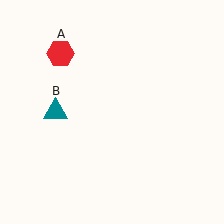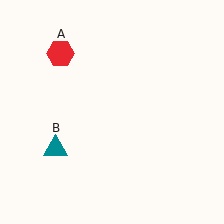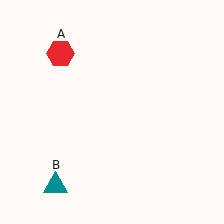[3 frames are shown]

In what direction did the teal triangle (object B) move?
The teal triangle (object B) moved down.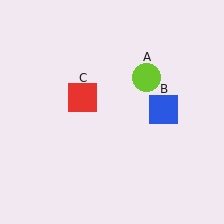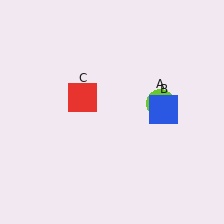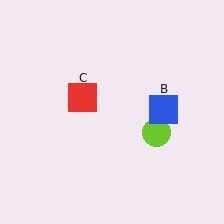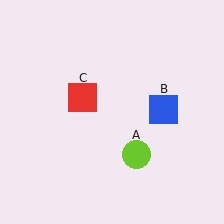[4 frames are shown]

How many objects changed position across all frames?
1 object changed position: lime circle (object A).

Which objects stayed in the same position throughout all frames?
Blue square (object B) and red square (object C) remained stationary.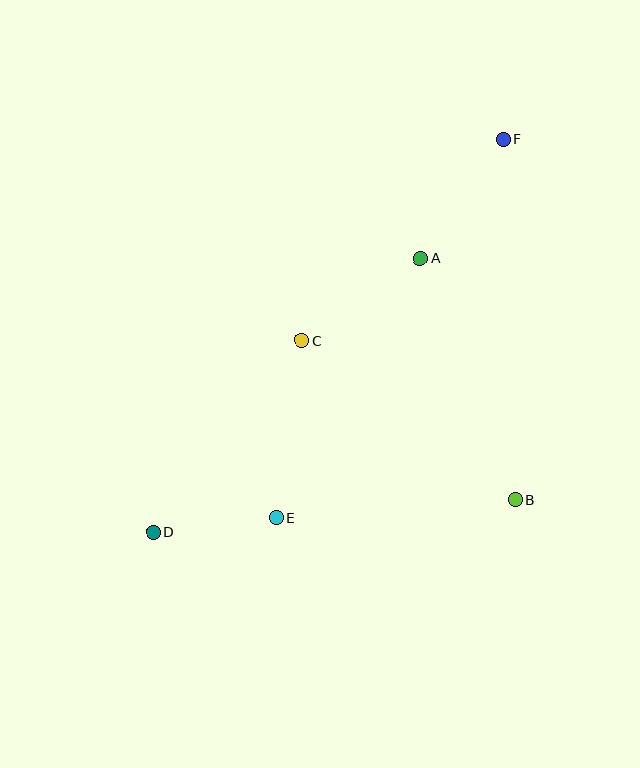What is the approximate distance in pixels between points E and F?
The distance between E and F is approximately 441 pixels.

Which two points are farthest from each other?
Points D and F are farthest from each other.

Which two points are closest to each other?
Points D and E are closest to each other.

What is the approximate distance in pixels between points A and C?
The distance between A and C is approximately 144 pixels.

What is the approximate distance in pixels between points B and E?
The distance between B and E is approximately 239 pixels.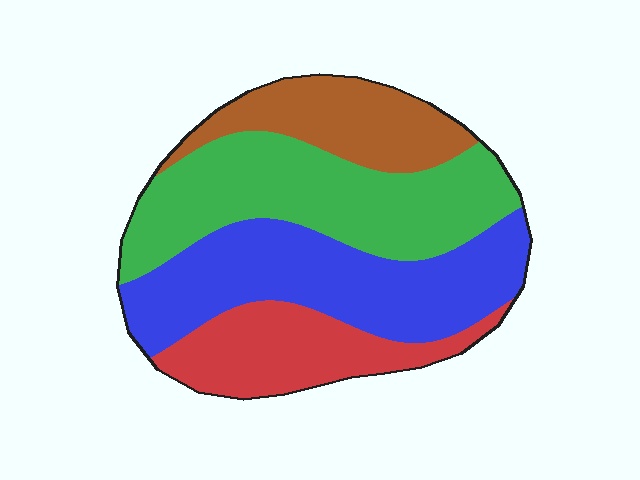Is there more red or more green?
Green.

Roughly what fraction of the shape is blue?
Blue takes up about one third (1/3) of the shape.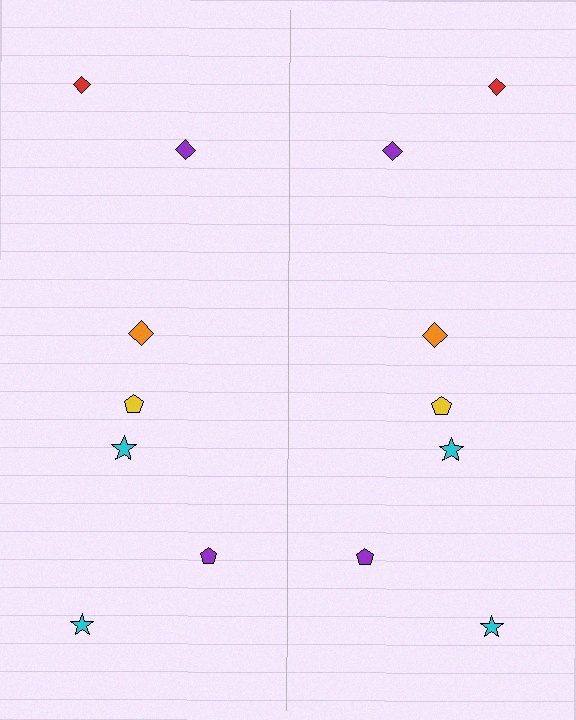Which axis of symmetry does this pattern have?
The pattern has a vertical axis of symmetry running through the center of the image.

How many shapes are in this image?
There are 14 shapes in this image.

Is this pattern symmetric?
Yes, this pattern has bilateral (reflection) symmetry.